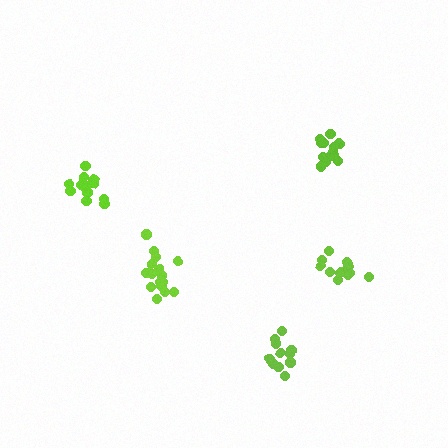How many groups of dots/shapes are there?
There are 5 groups.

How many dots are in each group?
Group 1: 16 dots, Group 2: 14 dots, Group 3: 12 dots, Group 4: 14 dots, Group 5: 14 dots (70 total).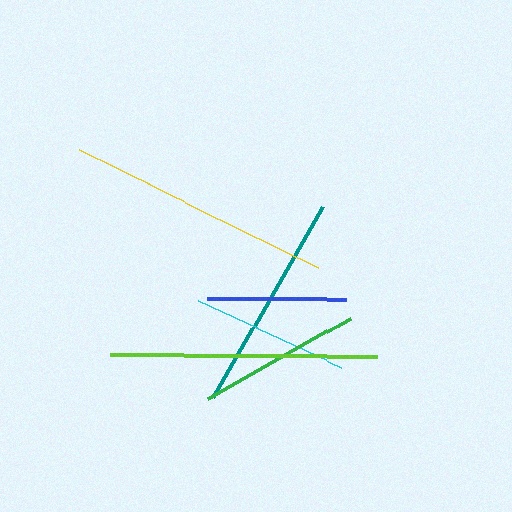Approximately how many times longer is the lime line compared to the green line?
The lime line is approximately 1.6 times the length of the green line.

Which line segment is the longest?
The yellow line is the longest at approximately 267 pixels.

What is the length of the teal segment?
The teal segment is approximately 220 pixels long.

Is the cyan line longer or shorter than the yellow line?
The yellow line is longer than the cyan line.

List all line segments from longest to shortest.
From longest to shortest: yellow, lime, teal, green, cyan, blue.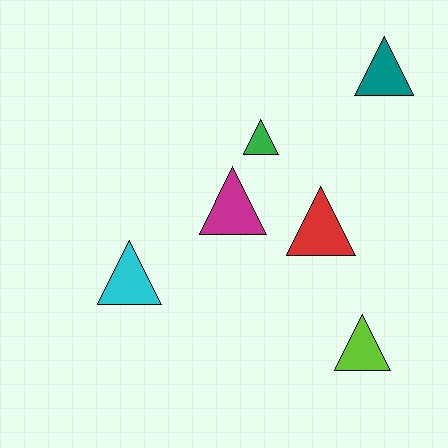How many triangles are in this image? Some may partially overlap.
There are 6 triangles.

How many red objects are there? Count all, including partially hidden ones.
There is 1 red object.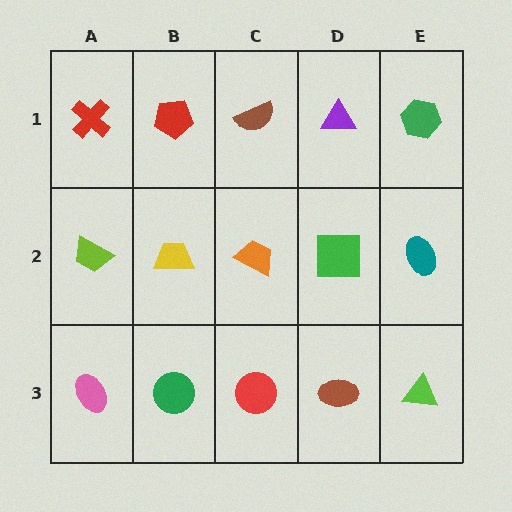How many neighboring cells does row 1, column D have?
3.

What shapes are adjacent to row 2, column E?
A green hexagon (row 1, column E), a lime triangle (row 3, column E), a green square (row 2, column D).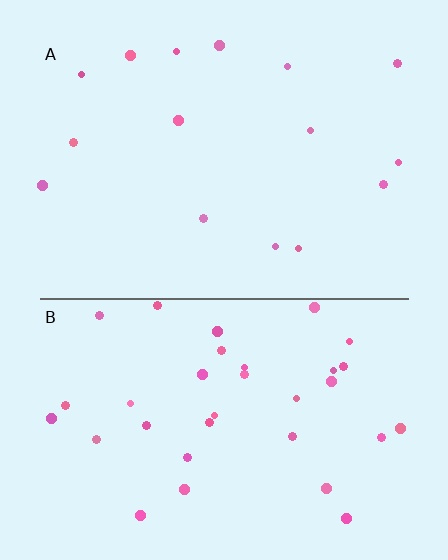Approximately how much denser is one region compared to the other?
Approximately 2.2× — region B over region A.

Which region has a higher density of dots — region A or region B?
B (the bottom).